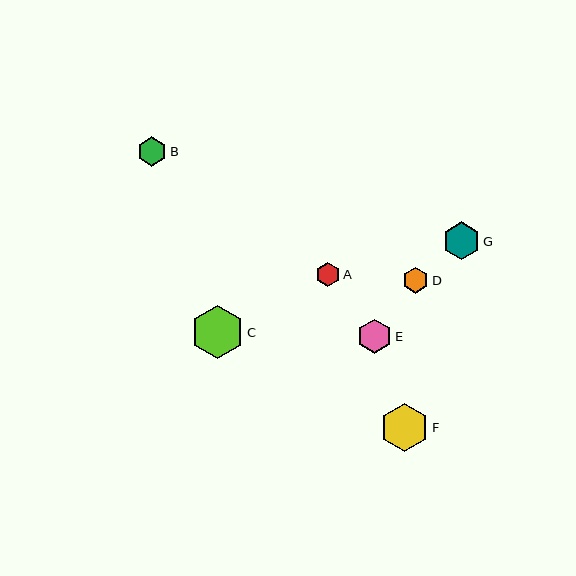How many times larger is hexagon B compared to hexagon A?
Hexagon B is approximately 1.2 times the size of hexagon A.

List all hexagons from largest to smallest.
From largest to smallest: C, F, G, E, B, D, A.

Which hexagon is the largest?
Hexagon C is the largest with a size of approximately 54 pixels.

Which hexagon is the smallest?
Hexagon A is the smallest with a size of approximately 24 pixels.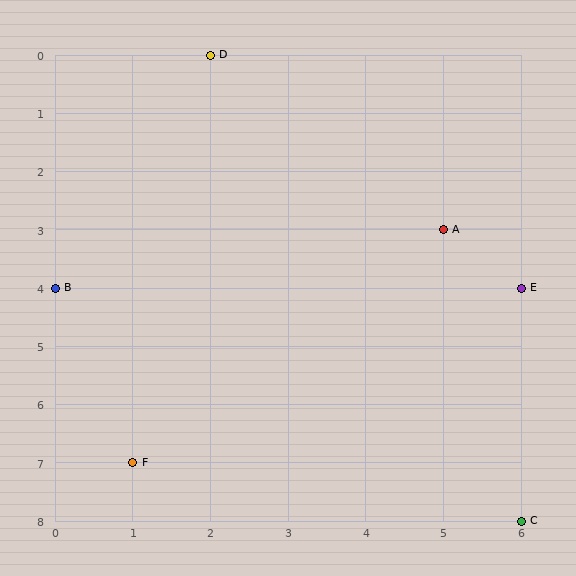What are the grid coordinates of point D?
Point D is at grid coordinates (2, 0).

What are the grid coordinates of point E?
Point E is at grid coordinates (6, 4).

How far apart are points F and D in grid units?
Points F and D are 1 column and 7 rows apart (about 7.1 grid units diagonally).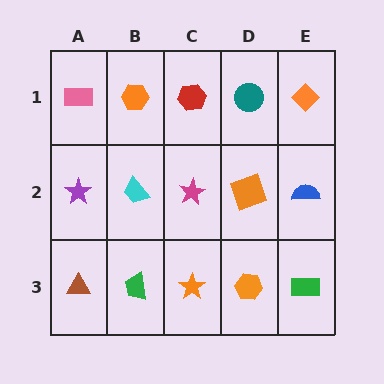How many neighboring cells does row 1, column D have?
3.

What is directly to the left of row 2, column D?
A magenta star.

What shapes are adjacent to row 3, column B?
A cyan trapezoid (row 2, column B), a brown triangle (row 3, column A), an orange star (row 3, column C).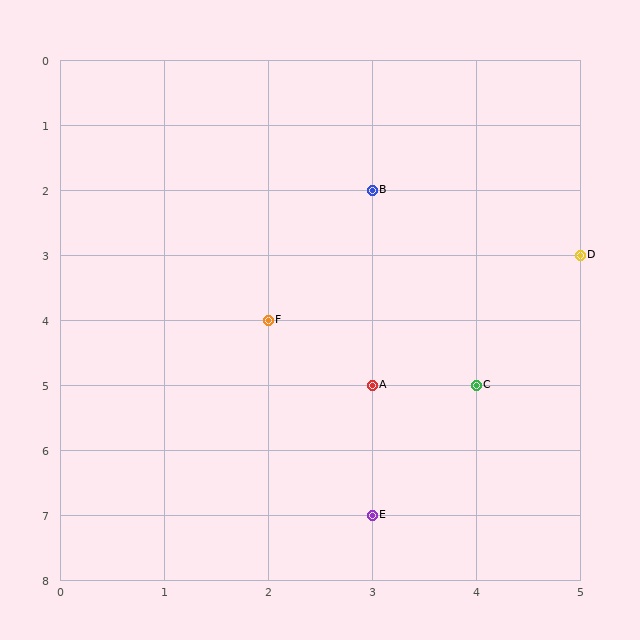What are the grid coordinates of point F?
Point F is at grid coordinates (2, 4).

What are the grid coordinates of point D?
Point D is at grid coordinates (5, 3).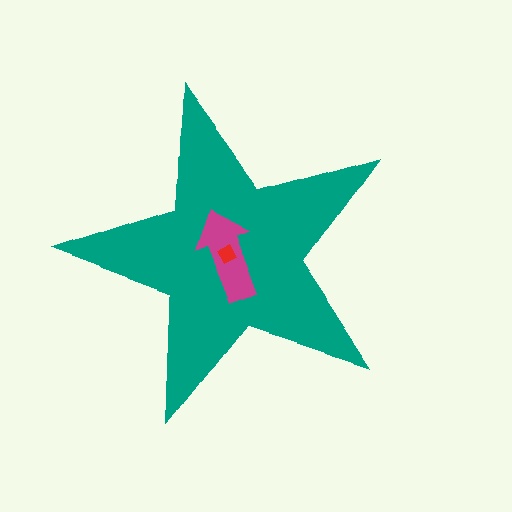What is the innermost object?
The red diamond.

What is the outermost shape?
The teal star.